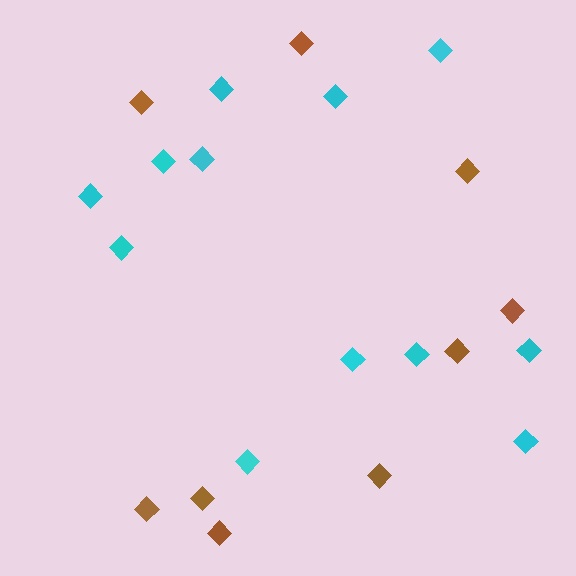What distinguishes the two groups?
There are 2 groups: one group of brown diamonds (9) and one group of cyan diamonds (12).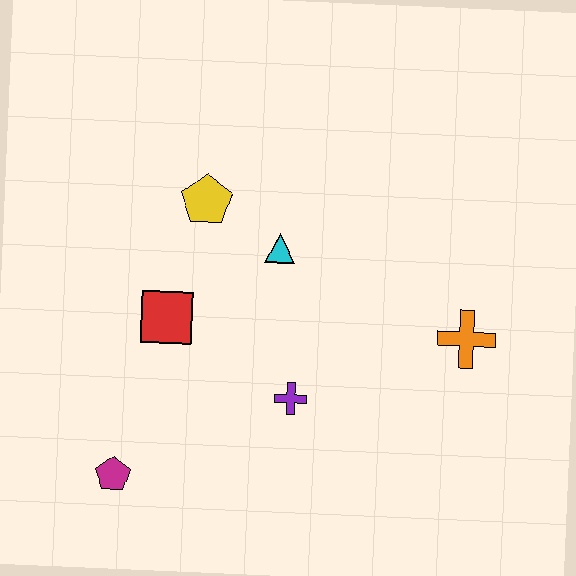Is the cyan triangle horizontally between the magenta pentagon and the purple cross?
Yes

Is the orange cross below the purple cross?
No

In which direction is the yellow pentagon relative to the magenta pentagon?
The yellow pentagon is above the magenta pentagon.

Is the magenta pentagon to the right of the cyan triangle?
No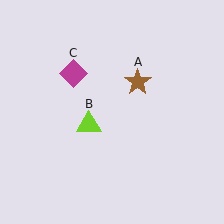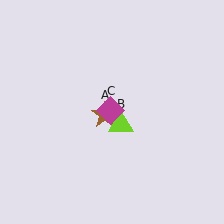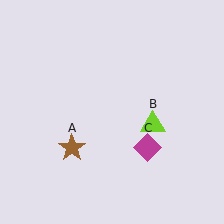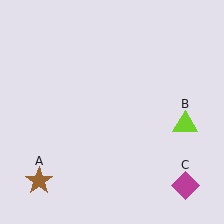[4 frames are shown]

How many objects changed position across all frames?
3 objects changed position: brown star (object A), lime triangle (object B), magenta diamond (object C).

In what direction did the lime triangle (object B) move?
The lime triangle (object B) moved right.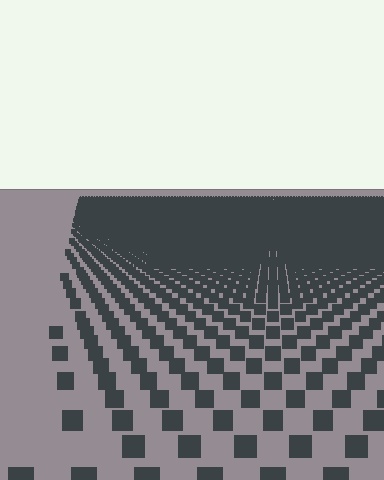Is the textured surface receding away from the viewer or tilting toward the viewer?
The surface is receding away from the viewer. Texture elements get smaller and denser toward the top.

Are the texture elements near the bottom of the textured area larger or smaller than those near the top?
Larger. Near the bottom, elements are closer to the viewer and appear at a bigger on-screen size.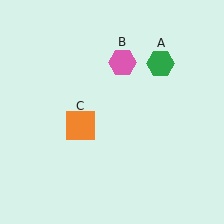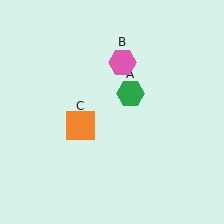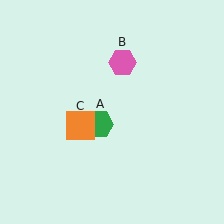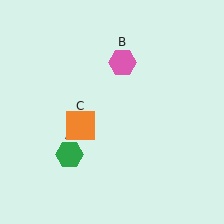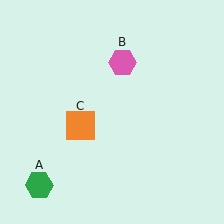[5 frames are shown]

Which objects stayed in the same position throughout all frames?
Pink hexagon (object B) and orange square (object C) remained stationary.